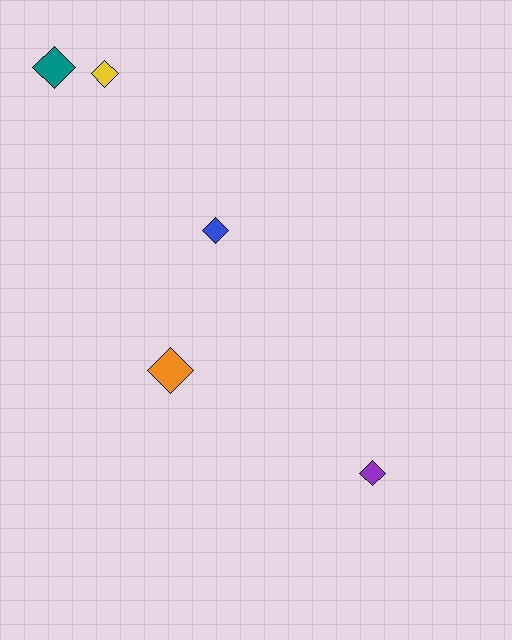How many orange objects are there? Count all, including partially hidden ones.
There is 1 orange object.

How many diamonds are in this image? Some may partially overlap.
There are 5 diamonds.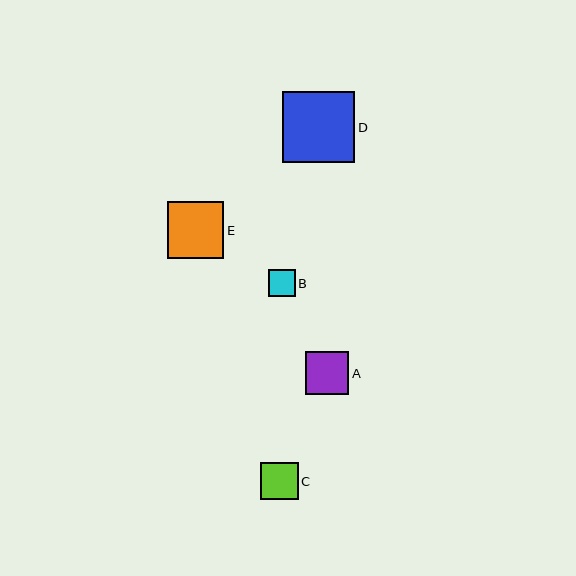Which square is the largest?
Square D is the largest with a size of approximately 72 pixels.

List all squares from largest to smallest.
From largest to smallest: D, E, A, C, B.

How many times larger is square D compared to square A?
Square D is approximately 1.6 times the size of square A.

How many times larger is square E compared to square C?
Square E is approximately 1.5 times the size of square C.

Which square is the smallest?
Square B is the smallest with a size of approximately 27 pixels.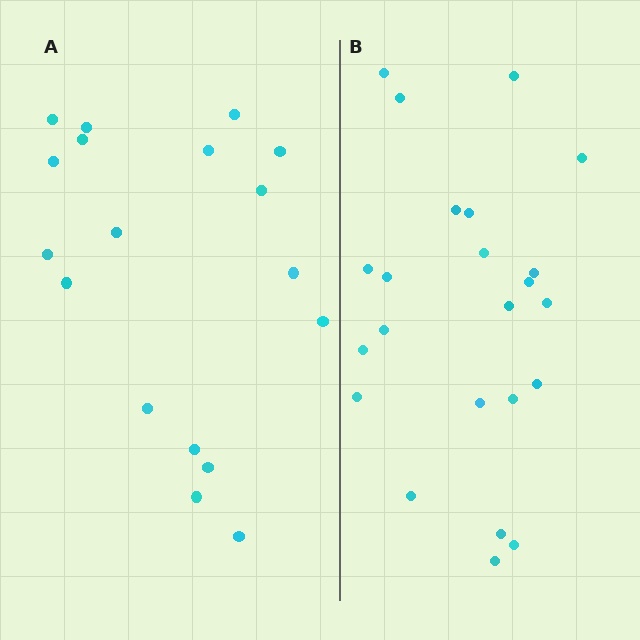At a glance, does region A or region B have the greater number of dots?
Region B (the right region) has more dots.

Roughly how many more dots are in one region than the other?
Region B has about 5 more dots than region A.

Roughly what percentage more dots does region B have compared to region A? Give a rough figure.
About 30% more.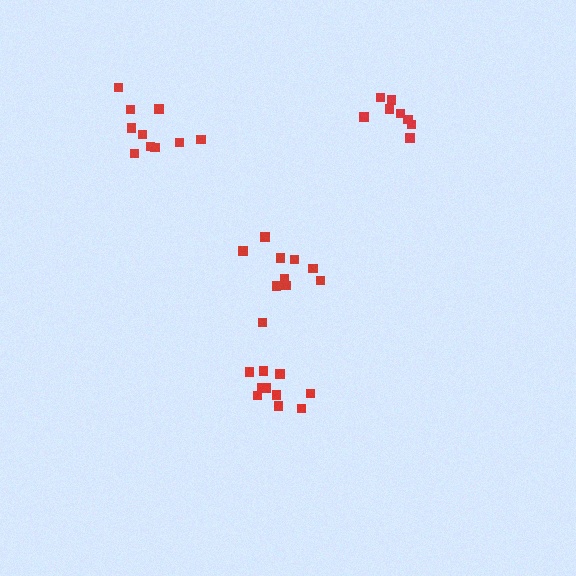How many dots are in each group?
Group 1: 10 dots, Group 2: 10 dots, Group 3: 8 dots, Group 4: 10 dots (38 total).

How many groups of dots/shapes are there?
There are 4 groups.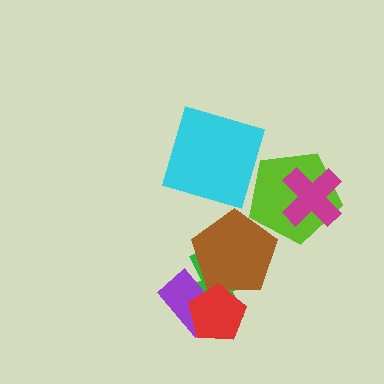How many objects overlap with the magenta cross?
1 object overlaps with the magenta cross.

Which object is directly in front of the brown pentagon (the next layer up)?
The red pentagon is directly in front of the brown pentagon.